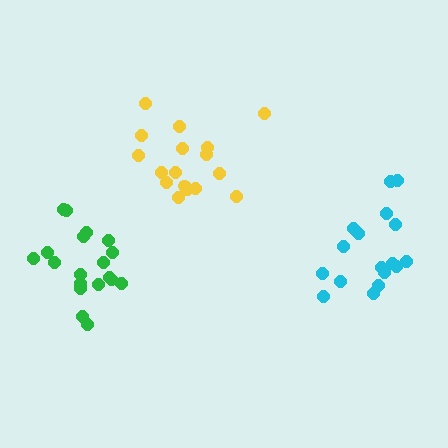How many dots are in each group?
Group 1: 19 dots, Group 2: 17 dots, Group 3: 18 dots (54 total).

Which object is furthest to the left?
The green cluster is leftmost.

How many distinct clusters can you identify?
There are 3 distinct clusters.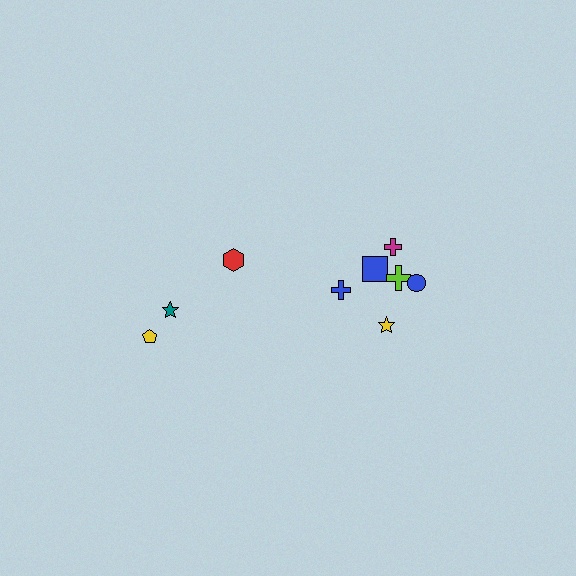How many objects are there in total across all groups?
There are 9 objects.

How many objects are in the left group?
There are 3 objects.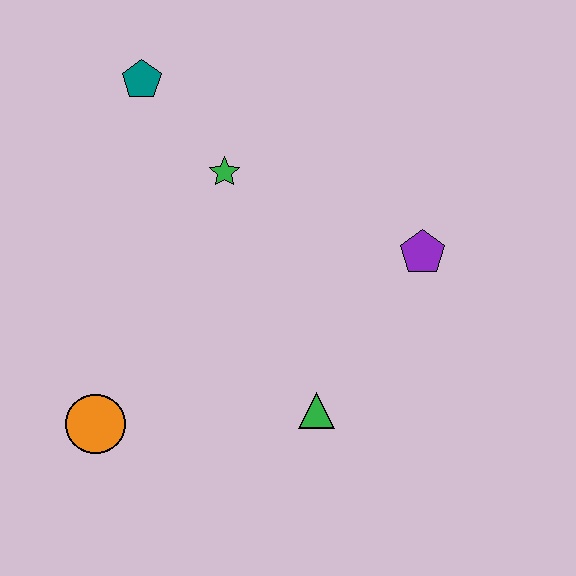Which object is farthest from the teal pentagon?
The green triangle is farthest from the teal pentagon.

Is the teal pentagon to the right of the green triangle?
No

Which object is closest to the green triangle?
The purple pentagon is closest to the green triangle.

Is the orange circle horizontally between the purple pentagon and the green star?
No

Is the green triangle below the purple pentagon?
Yes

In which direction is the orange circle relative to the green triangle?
The orange circle is to the left of the green triangle.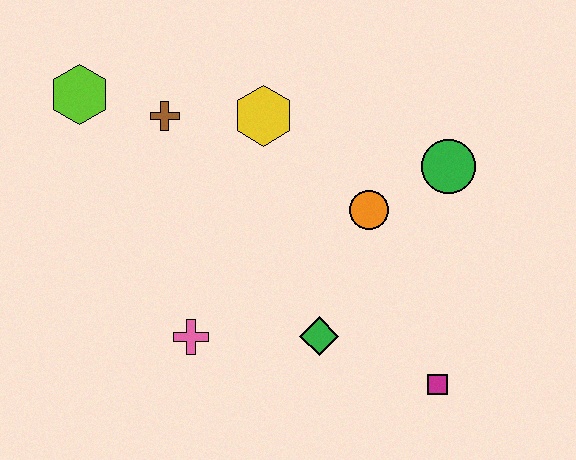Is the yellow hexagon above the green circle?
Yes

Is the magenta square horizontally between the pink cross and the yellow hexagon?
No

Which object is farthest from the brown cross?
The magenta square is farthest from the brown cross.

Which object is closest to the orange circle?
The green circle is closest to the orange circle.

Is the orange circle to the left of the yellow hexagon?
No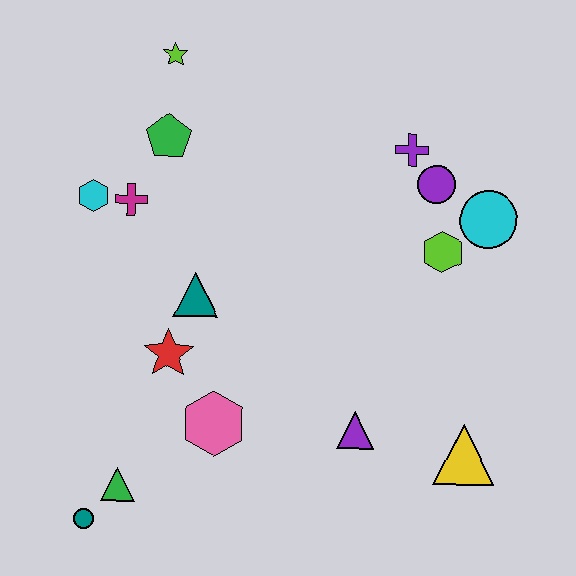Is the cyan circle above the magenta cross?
No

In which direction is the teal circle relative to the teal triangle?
The teal circle is below the teal triangle.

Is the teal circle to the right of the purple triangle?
No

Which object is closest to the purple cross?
The purple circle is closest to the purple cross.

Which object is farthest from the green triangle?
The cyan circle is farthest from the green triangle.